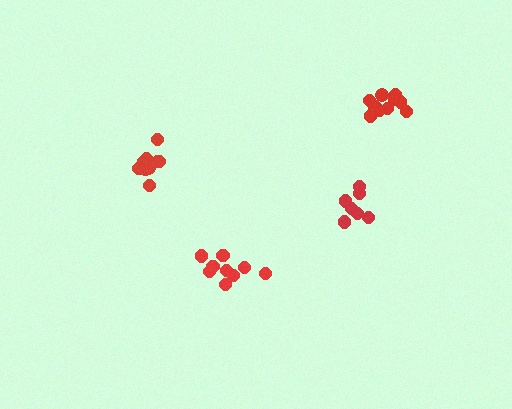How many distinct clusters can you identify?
There are 4 distinct clusters.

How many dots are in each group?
Group 1: 9 dots, Group 2: 10 dots, Group 3: 7 dots, Group 4: 11 dots (37 total).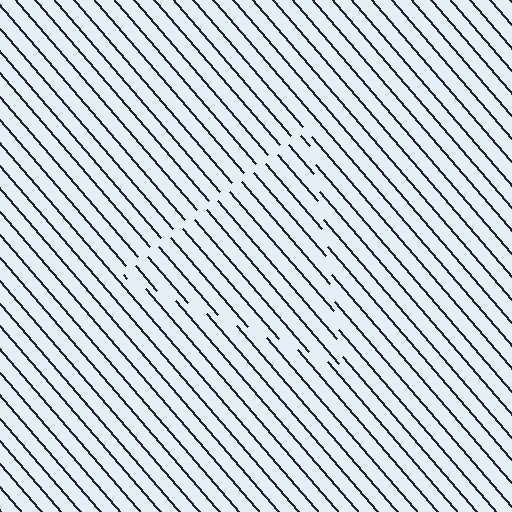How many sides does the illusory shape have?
3 sides — the line-ends trace a triangle.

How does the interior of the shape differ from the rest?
The interior of the shape contains the same grating, shifted by half a period — the contour is defined by the phase discontinuity where line-ends from the inner and outer gratings abut.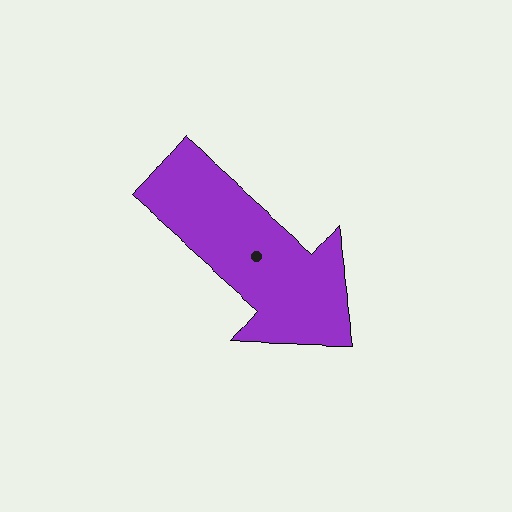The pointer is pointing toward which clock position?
Roughly 4 o'clock.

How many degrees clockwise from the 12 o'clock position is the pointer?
Approximately 131 degrees.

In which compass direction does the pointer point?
Southeast.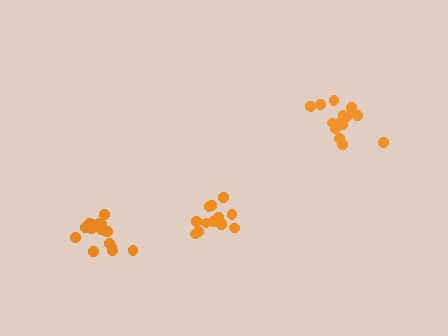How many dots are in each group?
Group 1: 13 dots, Group 2: 14 dots, Group 3: 17 dots (44 total).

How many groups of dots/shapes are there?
There are 3 groups.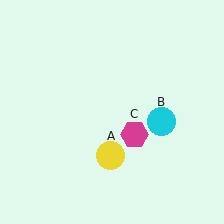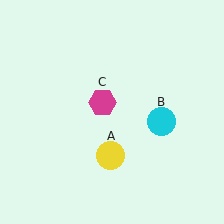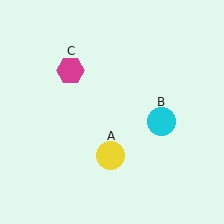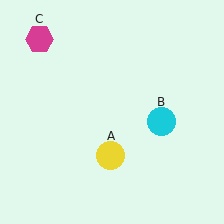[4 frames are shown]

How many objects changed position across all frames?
1 object changed position: magenta hexagon (object C).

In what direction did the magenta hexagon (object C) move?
The magenta hexagon (object C) moved up and to the left.